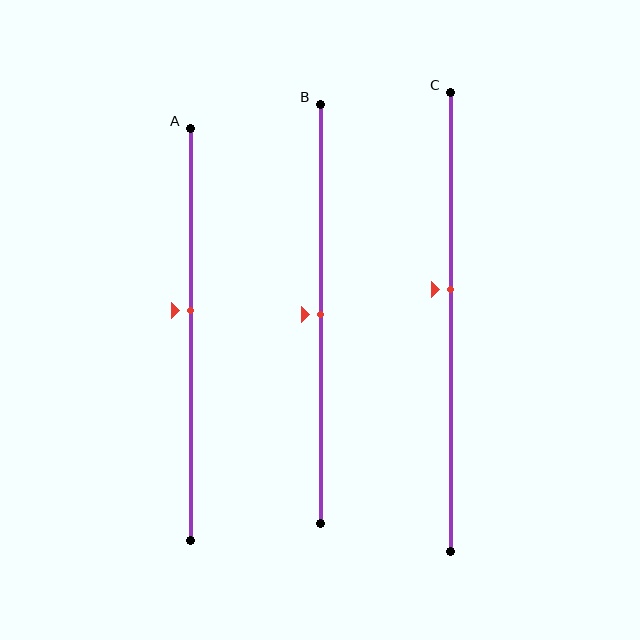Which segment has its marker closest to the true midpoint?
Segment B has its marker closest to the true midpoint.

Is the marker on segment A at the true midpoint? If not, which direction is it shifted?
No, the marker on segment A is shifted upward by about 6% of the segment length.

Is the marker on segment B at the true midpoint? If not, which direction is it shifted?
Yes, the marker on segment B is at the true midpoint.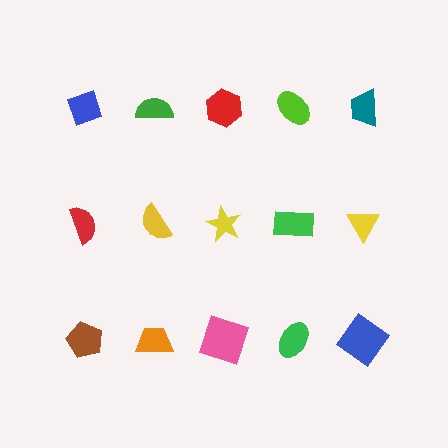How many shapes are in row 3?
5 shapes.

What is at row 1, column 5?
A teal trapezoid.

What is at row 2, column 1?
A red semicircle.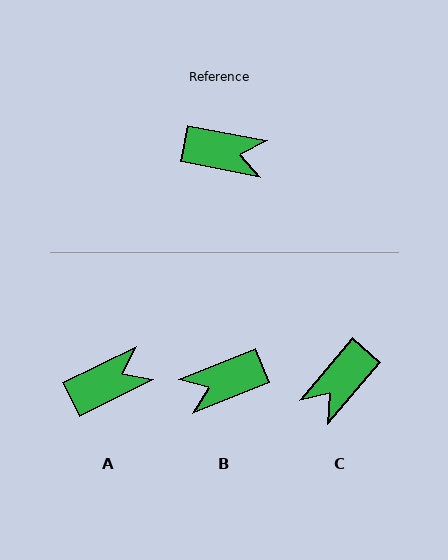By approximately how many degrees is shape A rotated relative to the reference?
Approximately 37 degrees counter-clockwise.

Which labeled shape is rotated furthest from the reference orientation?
B, about 147 degrees away.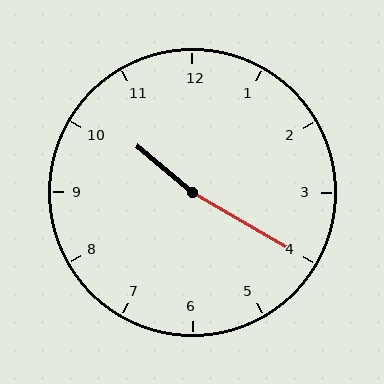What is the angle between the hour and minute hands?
Approximately 170 degrees.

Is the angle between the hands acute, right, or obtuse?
It is obtuse.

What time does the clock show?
10:20.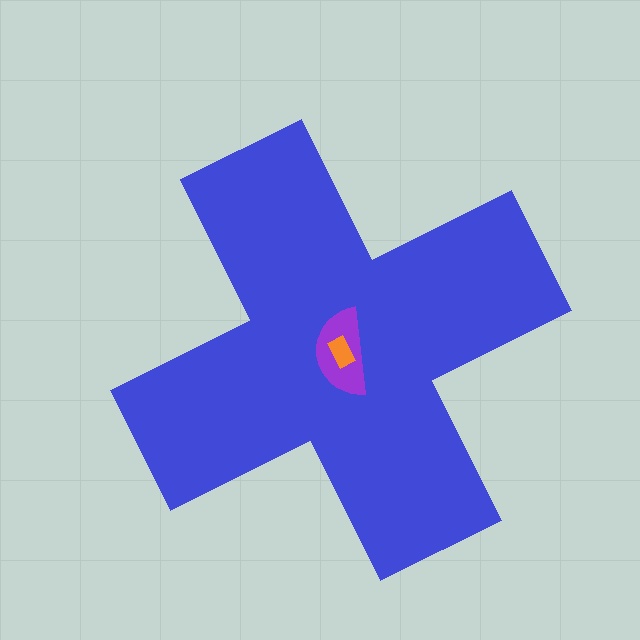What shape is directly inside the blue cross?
The purple semicircle.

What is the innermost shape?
The orange rectangle.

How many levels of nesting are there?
3.